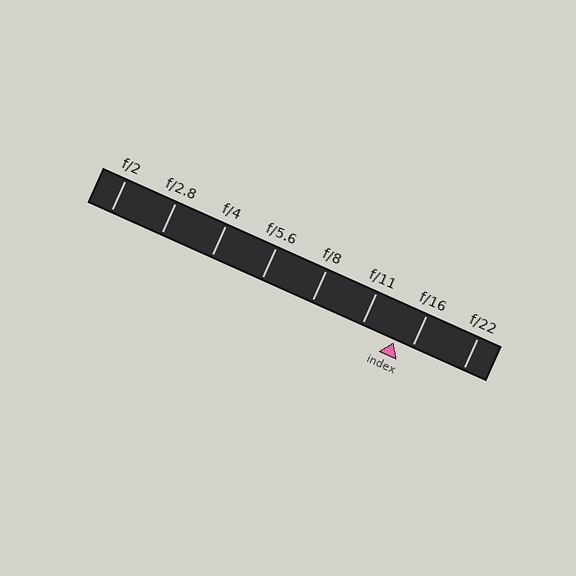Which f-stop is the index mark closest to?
The index mark is closest to f/16.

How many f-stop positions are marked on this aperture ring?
There are 8 f-stop positions marked.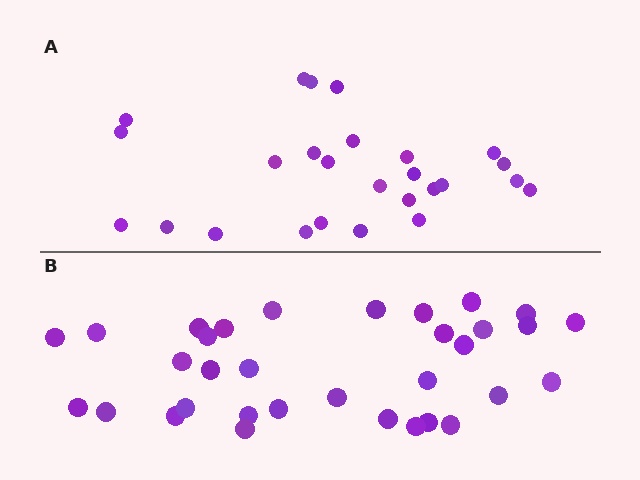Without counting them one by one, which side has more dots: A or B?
Region B (the bottom region) has more dots.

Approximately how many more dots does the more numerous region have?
Region B has roughly 8 or so more dots than region A.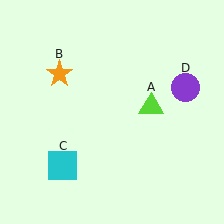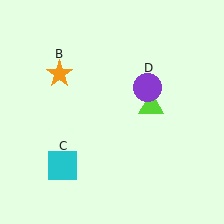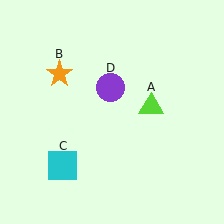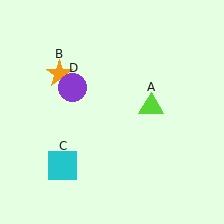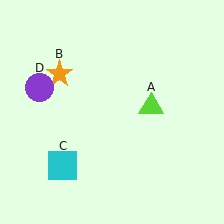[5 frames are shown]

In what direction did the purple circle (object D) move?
The purple circle (object D) moved left.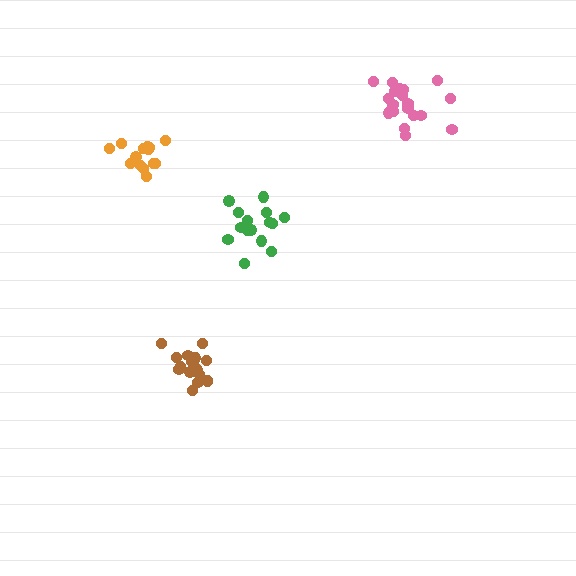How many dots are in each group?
Group 1: 17 dots, Group 2: 14 dots, Group 3: 15 dots, Group 4: 19 dots (65 total).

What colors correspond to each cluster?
The clusters are colored: brown, orange, green, pink.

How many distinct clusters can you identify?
There are 4 distinct clusters.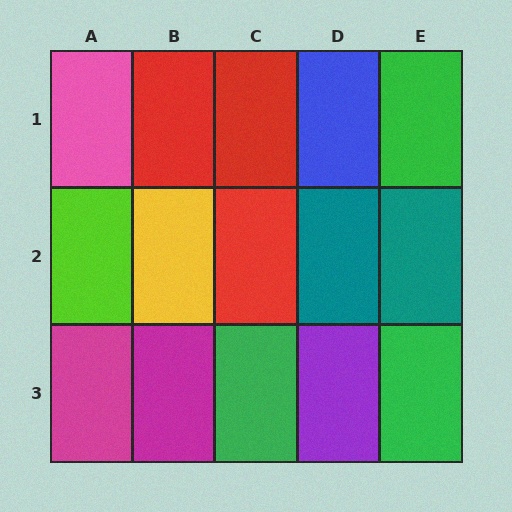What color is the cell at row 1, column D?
Blue.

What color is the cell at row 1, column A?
Pink.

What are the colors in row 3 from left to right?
Magenta, magenta, green, purple, green.